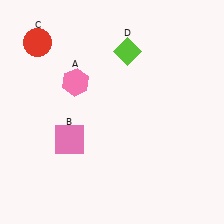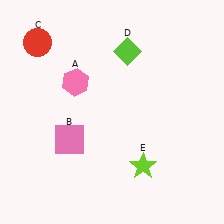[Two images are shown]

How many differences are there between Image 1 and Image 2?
There is 1 difference between the two images.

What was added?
A lime star (E) was added in Image 2.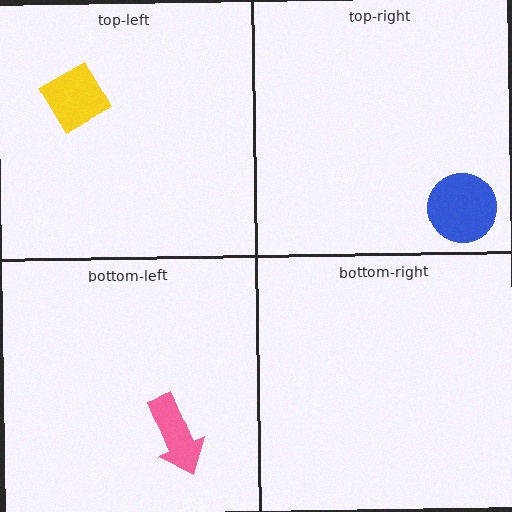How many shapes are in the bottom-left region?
1.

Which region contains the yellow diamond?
The top-left region.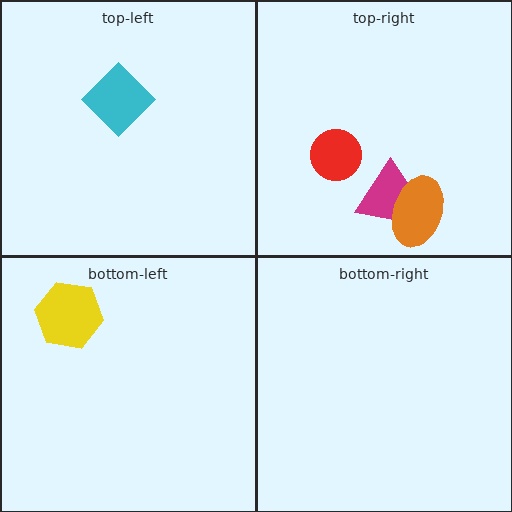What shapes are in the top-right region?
The magenta trapezoid, the red circle, the orange ellipse.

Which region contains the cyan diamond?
The top-left region.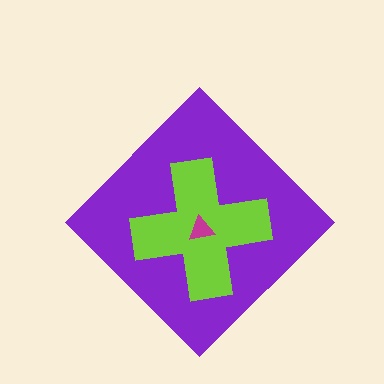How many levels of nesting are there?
3.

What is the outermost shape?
The purple diamond.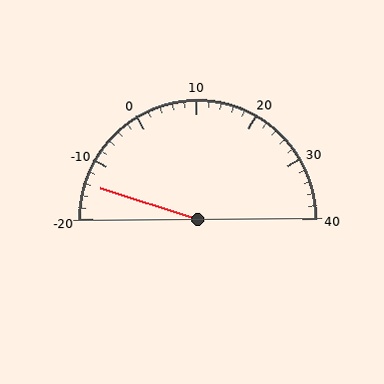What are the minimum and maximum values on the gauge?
The gauge ranges from -20 to 40.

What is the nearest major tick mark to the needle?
The nearest major tick mark is -10.